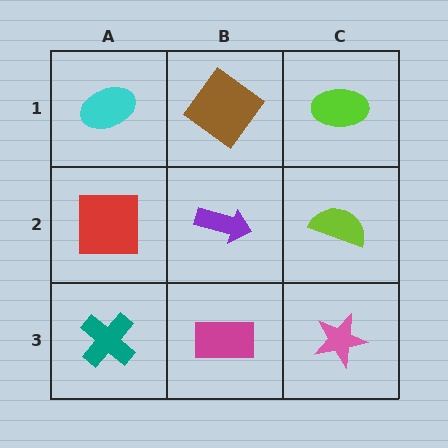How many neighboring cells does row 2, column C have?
3.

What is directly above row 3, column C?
A lime semicircle.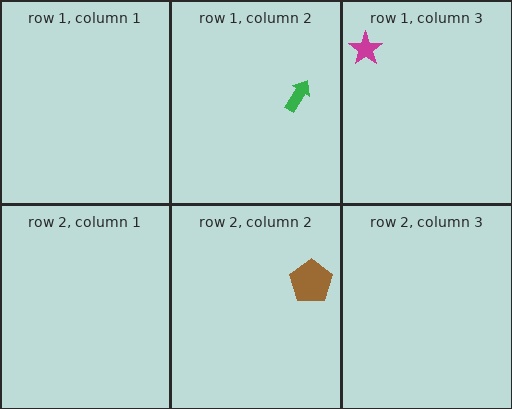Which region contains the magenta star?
The row 1, column 3 region.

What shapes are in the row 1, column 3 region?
The magenta star.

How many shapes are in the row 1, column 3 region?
1.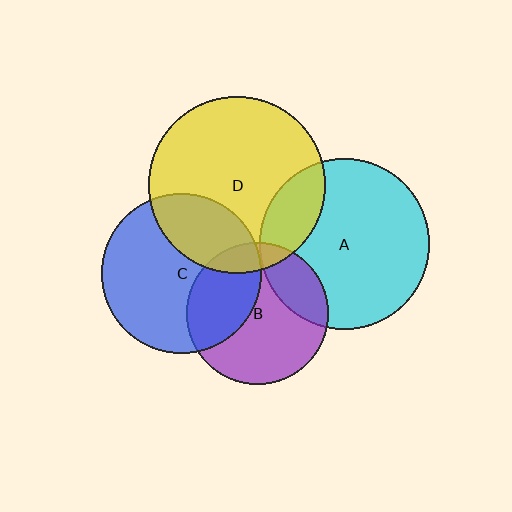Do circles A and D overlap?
Yes.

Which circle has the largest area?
Circle D (yellow).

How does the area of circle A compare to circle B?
Approximately 1.4 times.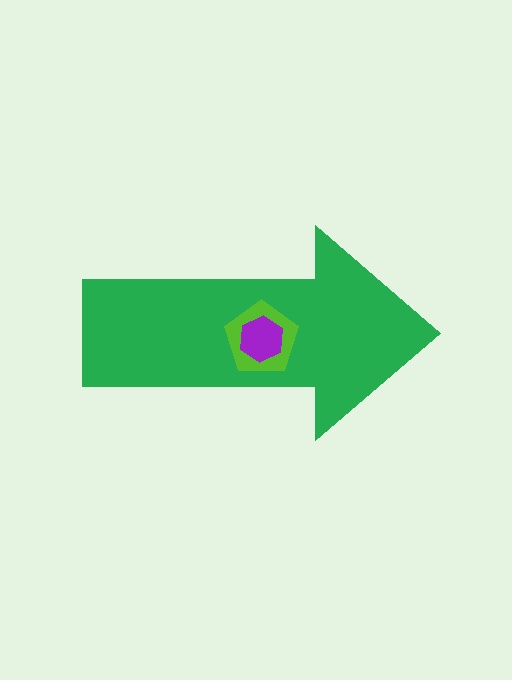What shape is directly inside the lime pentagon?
The purple hexagon.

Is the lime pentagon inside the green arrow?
Yes.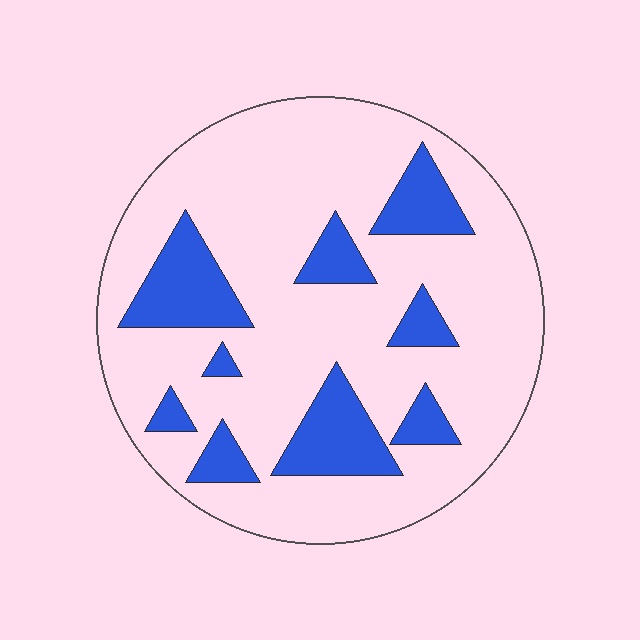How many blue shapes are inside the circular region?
9.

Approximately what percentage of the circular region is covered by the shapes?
Approximately 20%.